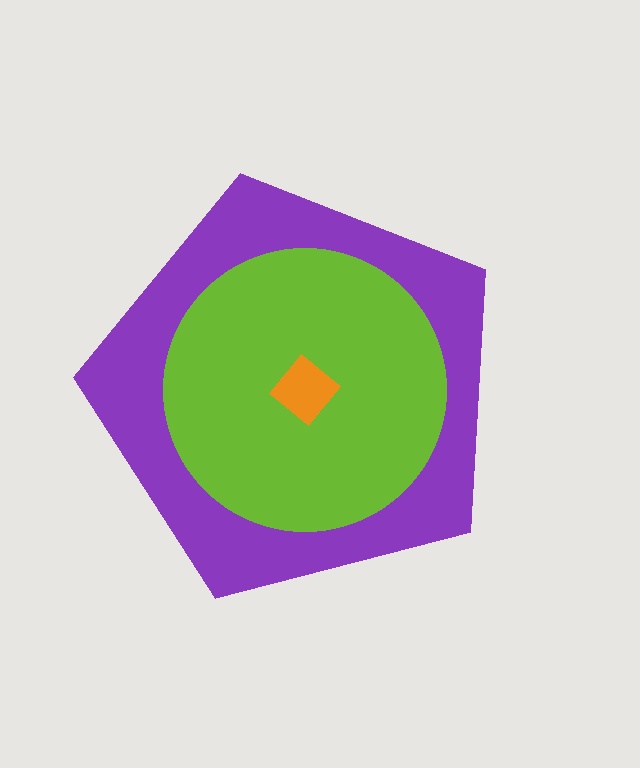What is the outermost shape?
The purple pentagon.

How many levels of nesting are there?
3.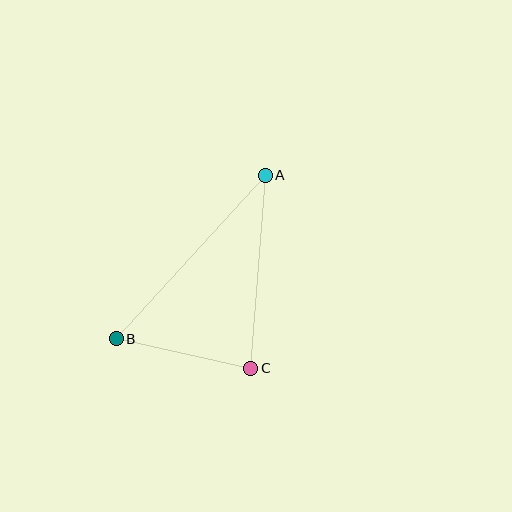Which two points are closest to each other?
Points B and C are closest to each other.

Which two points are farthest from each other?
Points A and B are farthest from each other.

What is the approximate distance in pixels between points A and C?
The distance between A and C is approximately 194 pixels.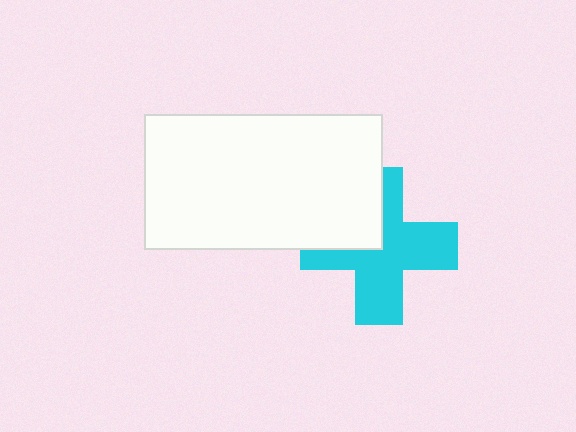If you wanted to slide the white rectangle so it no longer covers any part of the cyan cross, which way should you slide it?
Slide it toward the upper-left — that is the most direct way to separate the two shapes.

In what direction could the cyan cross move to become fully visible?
The cyan cross could move toward the lower-right. That would shift it out from behind the white rectangle entirely.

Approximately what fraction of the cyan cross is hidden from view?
Roughly 30% of the cyan cross is hidden behind the white rectangle.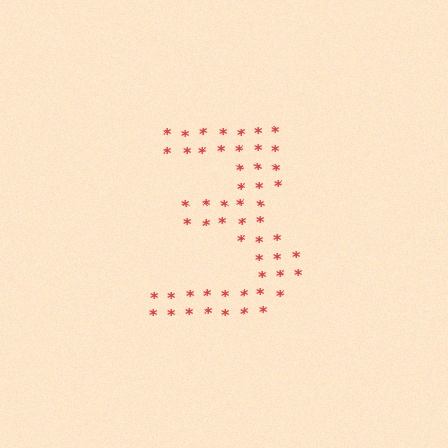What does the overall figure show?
The overall figure shows the digit 3.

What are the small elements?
The small elements are asterisks.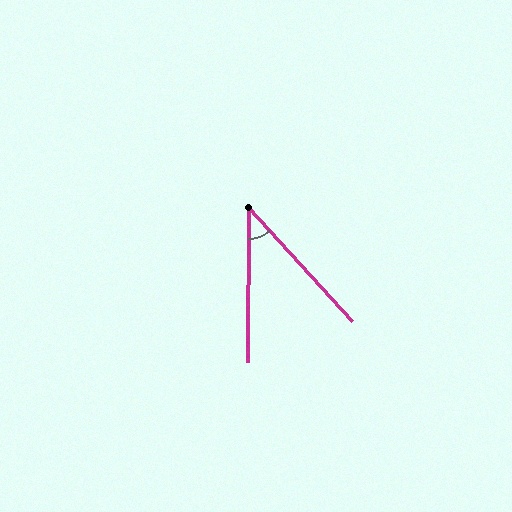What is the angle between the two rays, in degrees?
Approximately 43 degrees.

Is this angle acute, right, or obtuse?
It is acute.